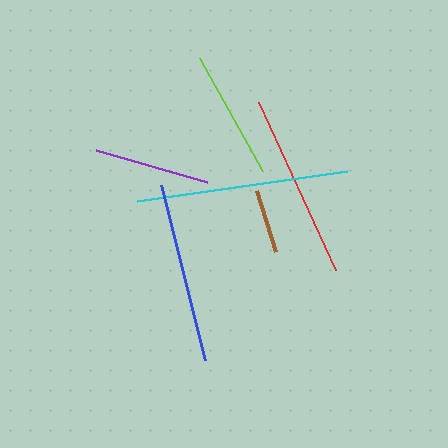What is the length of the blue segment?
The blue segment is approximately 180 pixels long.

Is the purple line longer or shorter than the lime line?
The lime line is longer than the purple line.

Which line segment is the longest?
The cyan line is the longest at approximately 212 pixels.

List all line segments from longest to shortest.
From longest to shortest: cyan, red, blue, lime, purple, brown.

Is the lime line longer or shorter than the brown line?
The lime line is longer than the brown line.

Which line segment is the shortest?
The brown line is the shortest at approximately 64 pixels.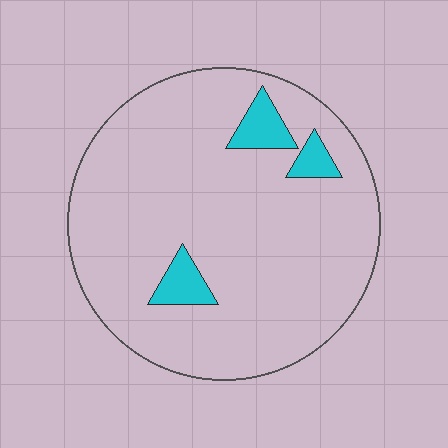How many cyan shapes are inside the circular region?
3.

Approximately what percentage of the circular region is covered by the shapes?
Approximately 10%.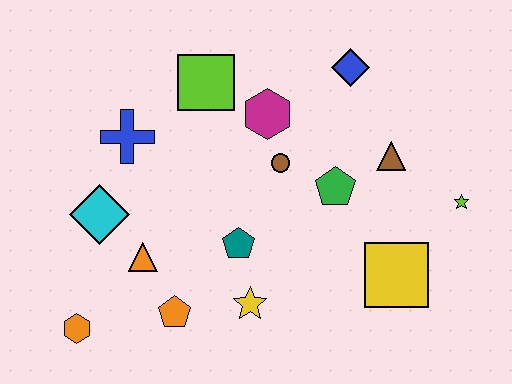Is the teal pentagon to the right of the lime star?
No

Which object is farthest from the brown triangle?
The orange hexagon is farthest from the brown triangle.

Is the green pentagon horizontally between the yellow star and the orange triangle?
No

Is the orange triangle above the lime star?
No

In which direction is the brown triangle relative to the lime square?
The brown triangle is to the right of the lime square.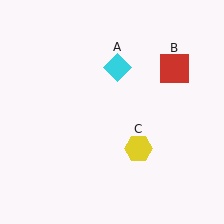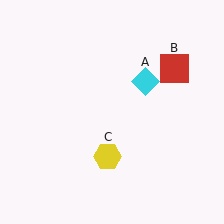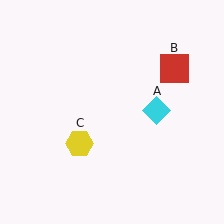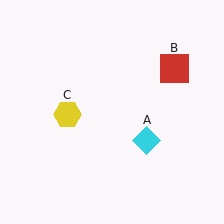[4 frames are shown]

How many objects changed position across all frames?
2 objects changed position: cyan diamond (object A), yellow hexagon (object C).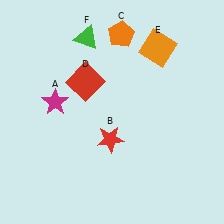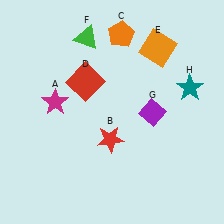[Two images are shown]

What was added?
A purple diamond (G), a teal star (H) were added in Image 2.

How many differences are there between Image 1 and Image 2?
There are 2 differences between the two images.